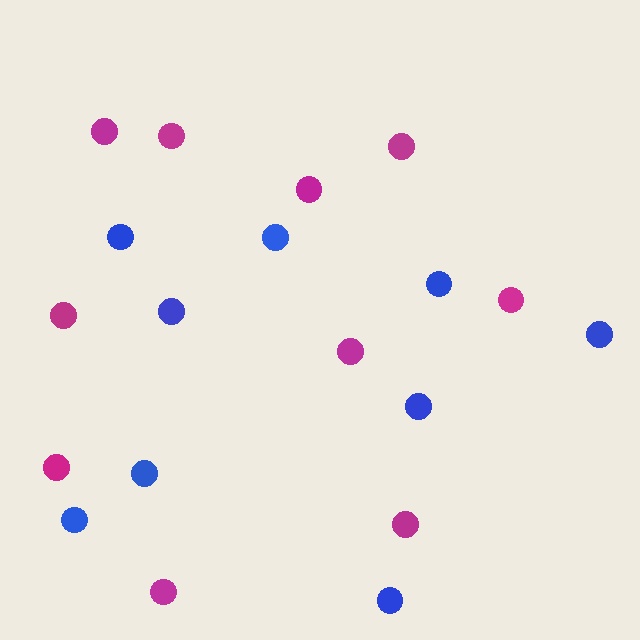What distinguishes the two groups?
There are 2 groups: one group of magenta circles (10) and one group of blue circles (9).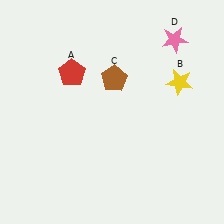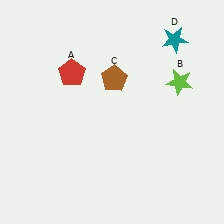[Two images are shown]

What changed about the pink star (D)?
In Image 1, D is pink. In Image 2, it changed to teal.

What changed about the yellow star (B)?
In Image 1, B is yellow. In Image 2, it changed to lime.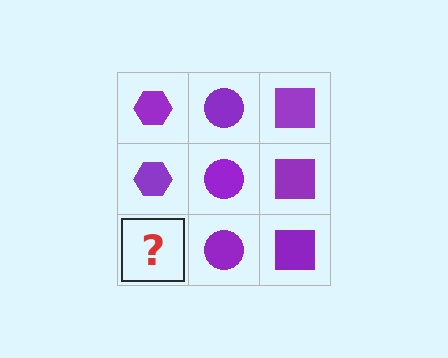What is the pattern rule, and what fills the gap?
The rule is that each column has a consistent shape. The gap should be filled with a purple hexagon.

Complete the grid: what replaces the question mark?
The question mark should be replaced with a purple hexagon.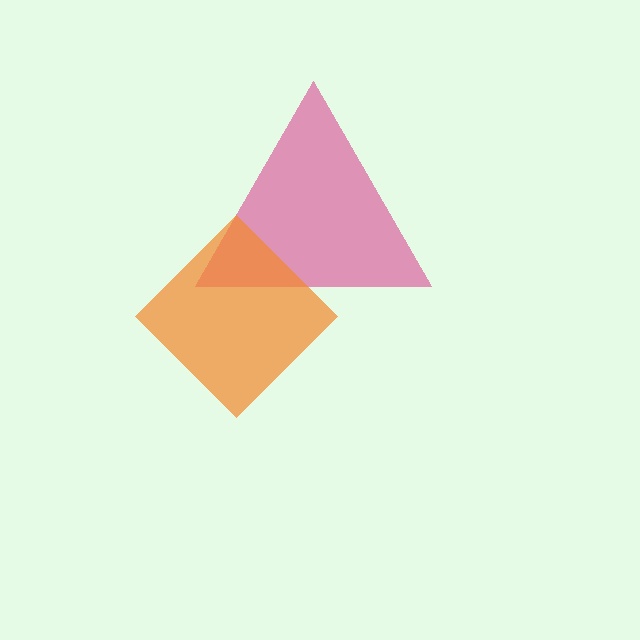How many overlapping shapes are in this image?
There are 2 overlapping shapes in the image.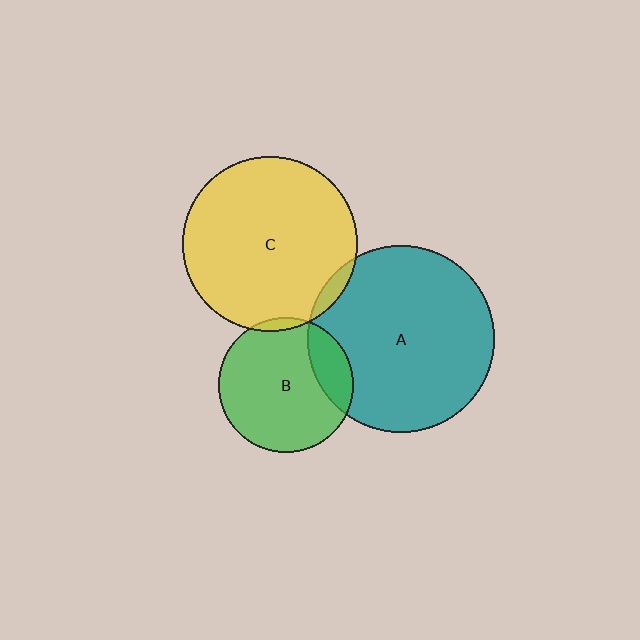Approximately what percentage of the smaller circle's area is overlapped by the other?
Approximately 20%.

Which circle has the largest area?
Circle A (teal).